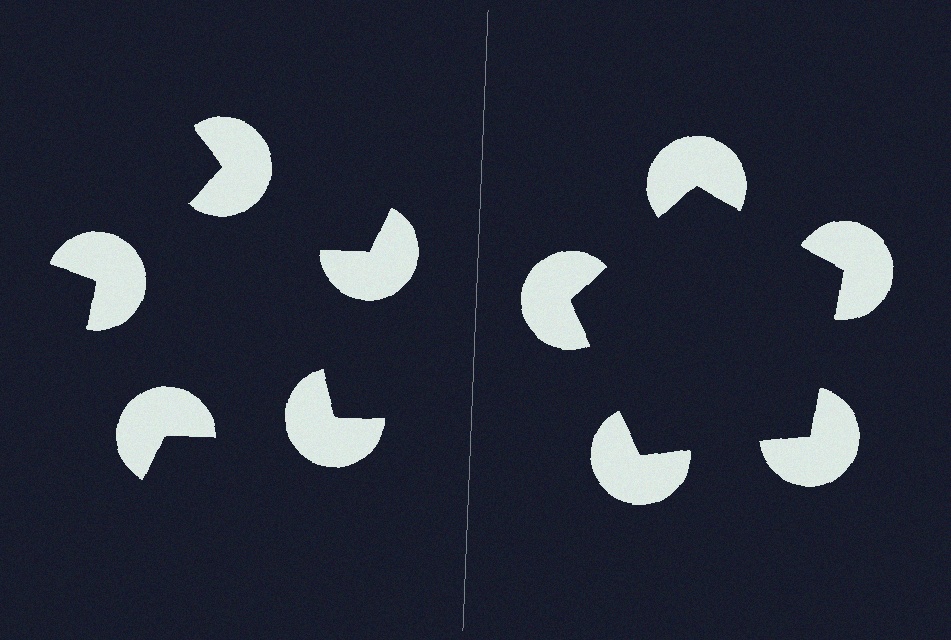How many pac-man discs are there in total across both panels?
10 — 5 on each side.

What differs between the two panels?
The pac-man discs are positioned identically on both sides; only the wedge orientations differ. On the right they align to a pentagon; on the left they are misaligned.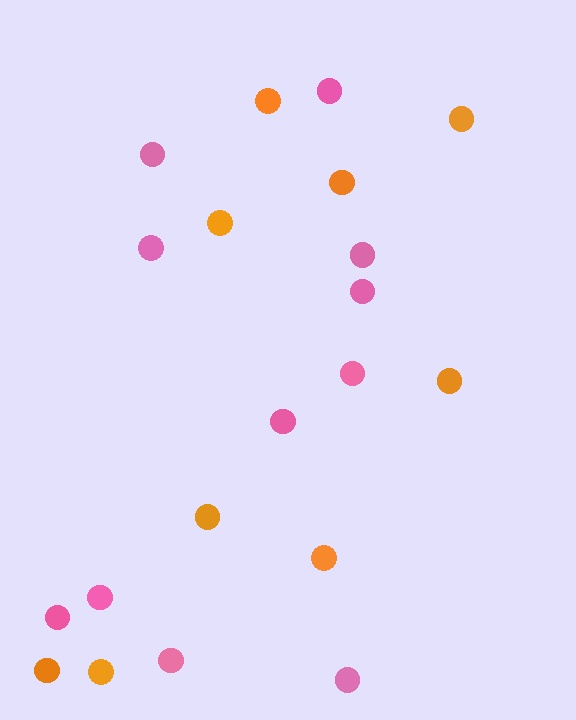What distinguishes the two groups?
There are 2 groups: one group of pink circles (11) and one group of orange circles (9).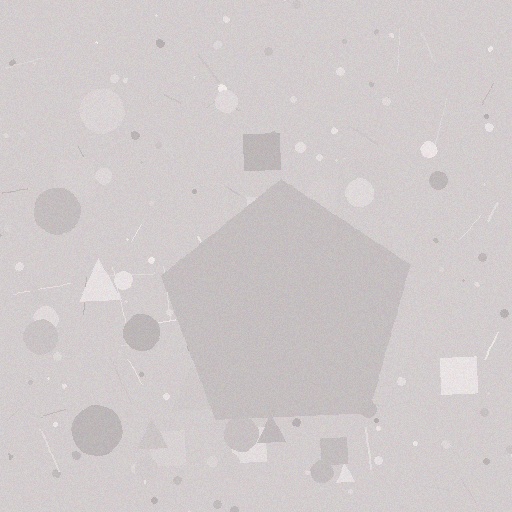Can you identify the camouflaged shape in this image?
The camouflaged shape is a pentagon.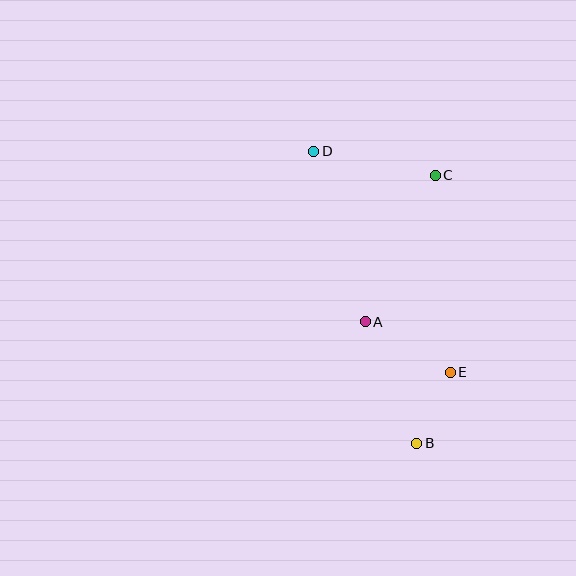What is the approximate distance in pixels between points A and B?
The distance between A and B is approximately 132 pixels.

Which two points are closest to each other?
Points B and E are closest to each other.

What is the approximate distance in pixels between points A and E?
The distance between A and E is approximately 99 pixels.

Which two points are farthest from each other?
Points B and D are farthest from each other.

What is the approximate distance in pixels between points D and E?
The distance between D and E is approximately 260 pixels.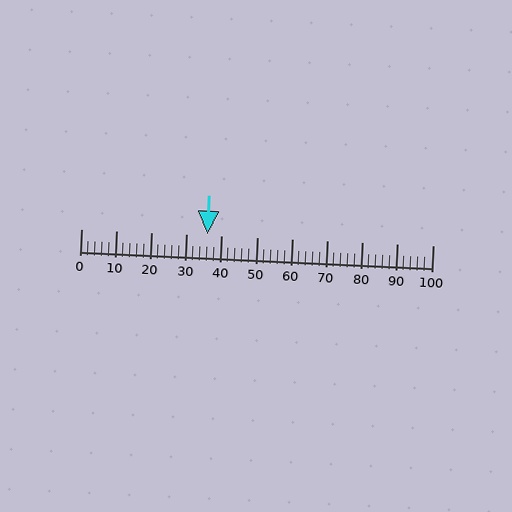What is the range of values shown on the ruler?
The ruler shows values from 0 to 100.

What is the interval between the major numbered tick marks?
The major tick marks are spaced 10 units apart.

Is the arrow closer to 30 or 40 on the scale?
The arrow is closer to 40.